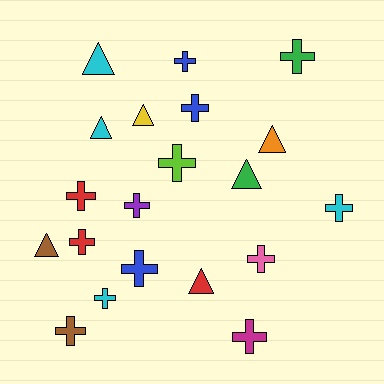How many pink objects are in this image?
There is 1 pink object.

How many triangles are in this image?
There are 7 triangles.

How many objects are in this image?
There are 20 objects.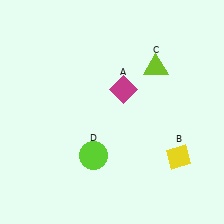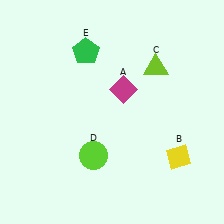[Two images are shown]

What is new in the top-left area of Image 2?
A green pentagon (E) was added in the top-left area of Image 2.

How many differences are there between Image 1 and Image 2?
There is 1 difference between the two images.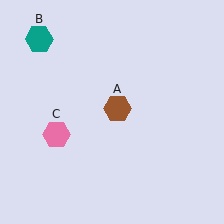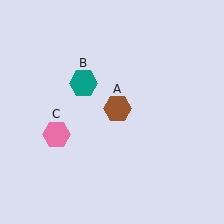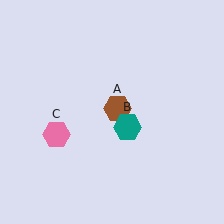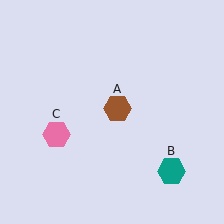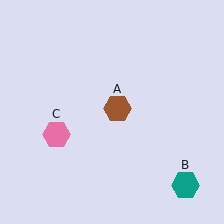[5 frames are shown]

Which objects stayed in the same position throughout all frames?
Brown hexagon (object A) and pink hexagon (object C) remained stationary.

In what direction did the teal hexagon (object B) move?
The teal hexagon (object B) moved down and to the right.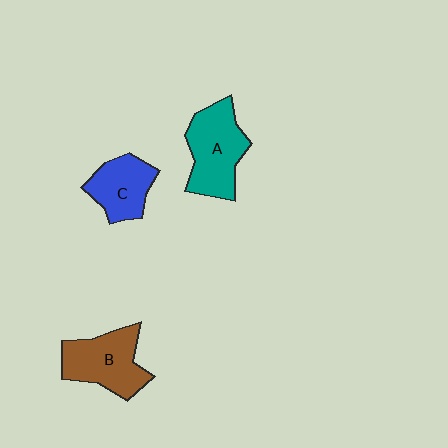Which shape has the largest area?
Shape A (teal).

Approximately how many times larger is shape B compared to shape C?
Approximately 1.3 times.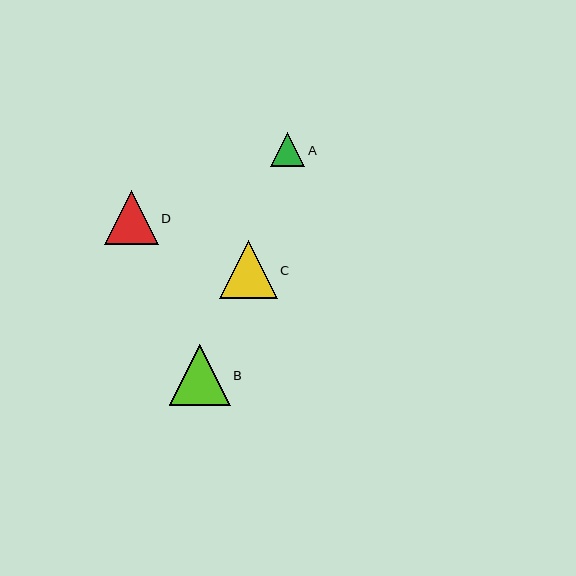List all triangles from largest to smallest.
From largest to smallest: B, C, D, A.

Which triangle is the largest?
Triangle B is the largest with a size of approximately 61 pixels.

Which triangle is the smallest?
Triangle A is the smallest with a size of approximately 35 pixels.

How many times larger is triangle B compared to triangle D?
Triangle B is approximately 1.1 times the size of triangle D.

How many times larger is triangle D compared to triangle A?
Triangle D is approximately 1.6 times the size of triangle A.